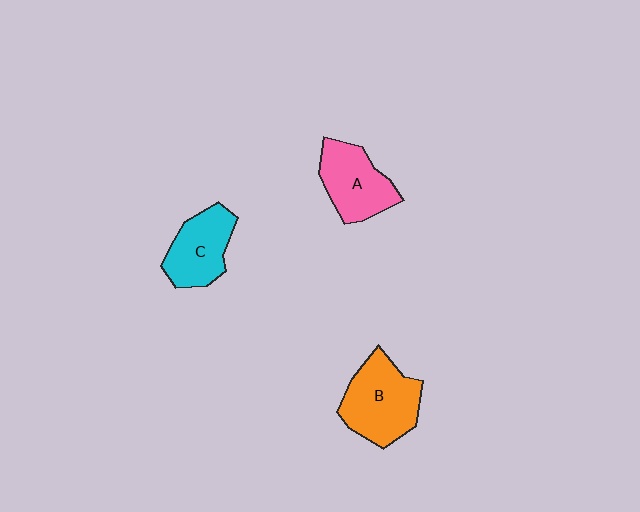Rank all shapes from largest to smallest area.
From largest to smallest: B (orange), A (pink), C (cyan).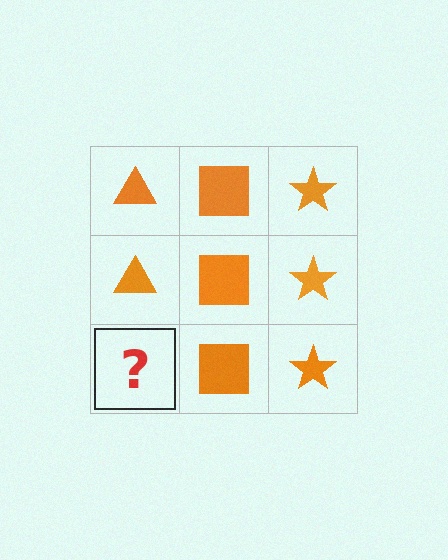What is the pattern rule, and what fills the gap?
The rule is that each column has a consistent shape. The gap should be filled with an orange triangle.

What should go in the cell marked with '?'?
The missing cell should contain an orange triangle.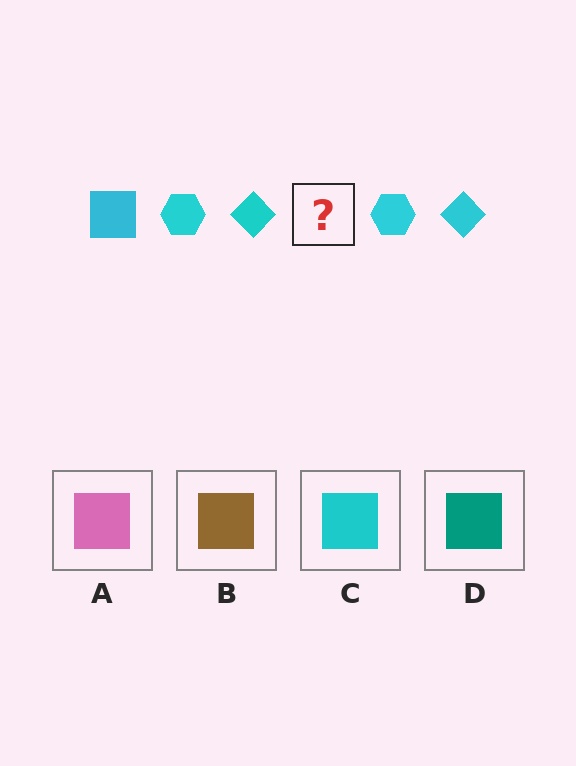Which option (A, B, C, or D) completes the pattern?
C.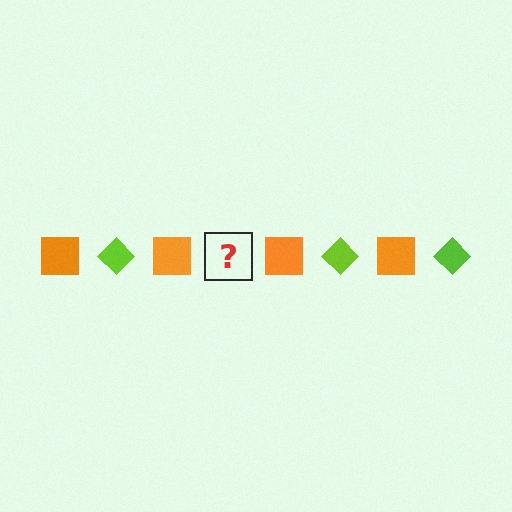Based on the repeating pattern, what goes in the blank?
The blank should be a lime diamond.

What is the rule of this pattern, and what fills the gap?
The rule is that the pattern alternates between orange square and lime diamond. The gap should be filled with a lime diamond.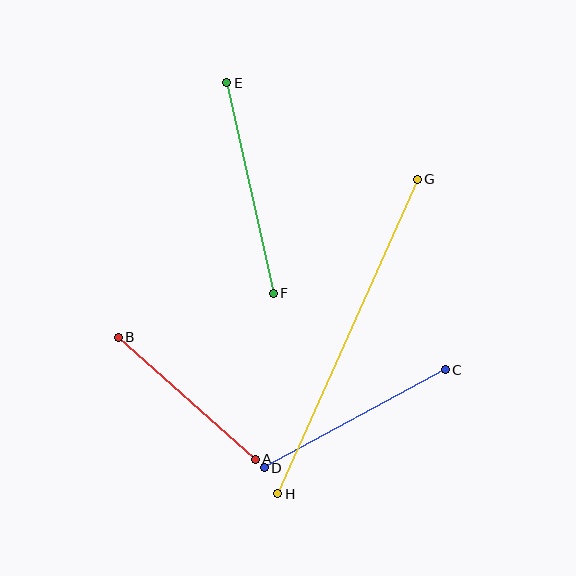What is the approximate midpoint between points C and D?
The midpoint is at approximately (355, 419) pixels.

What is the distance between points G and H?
The distance is approximately 344 pixels.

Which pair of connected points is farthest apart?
Points G and H are farthest apart.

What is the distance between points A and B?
The distance is approximately 184 pixels.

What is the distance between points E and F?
The distance is approximately 215 pixels.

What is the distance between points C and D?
The distance is approximately 206 pixels.